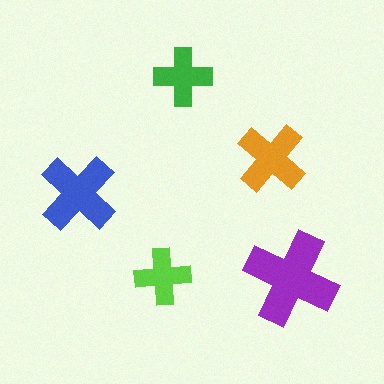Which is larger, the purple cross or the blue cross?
The purple one.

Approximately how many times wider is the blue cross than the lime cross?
About 1.5 times wider.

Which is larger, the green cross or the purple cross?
The purple one.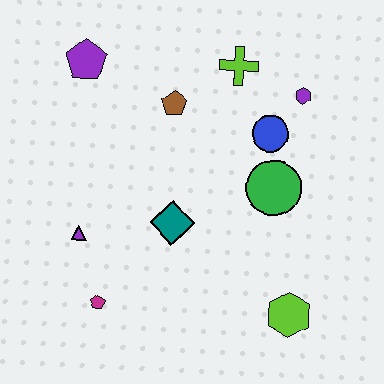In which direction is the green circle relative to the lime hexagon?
The green circle is above the lime hexagon.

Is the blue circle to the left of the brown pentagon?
No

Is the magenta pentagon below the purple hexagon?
Yes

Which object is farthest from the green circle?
The purple pentagon is farthest from the green circle.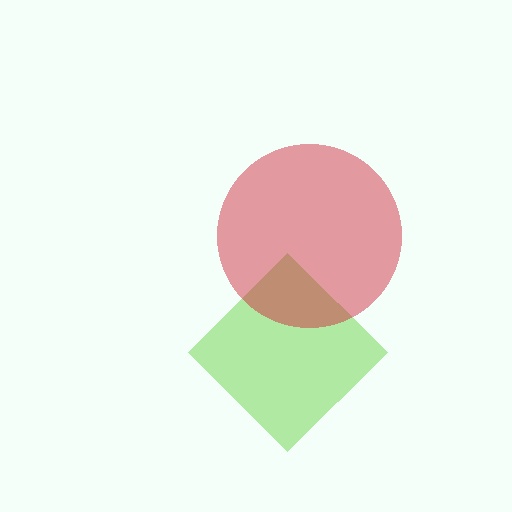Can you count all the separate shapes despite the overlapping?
Yes, there are 2 separate shapes.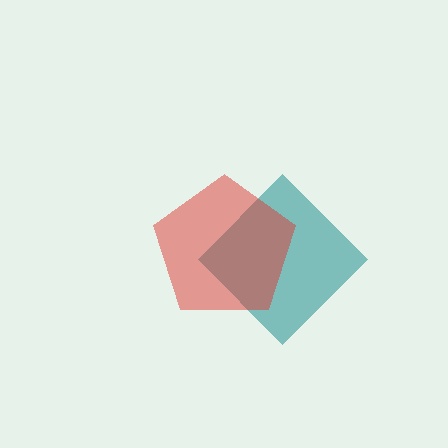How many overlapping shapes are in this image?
There are 2 overlapping shapes in the image.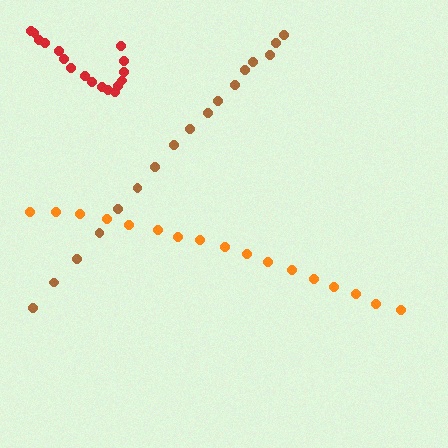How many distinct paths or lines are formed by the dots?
There are 3 distinct paths.